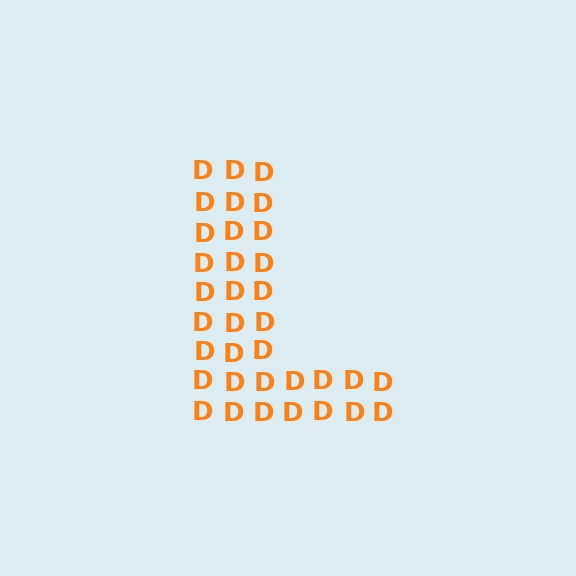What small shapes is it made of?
It is made of small letter D's.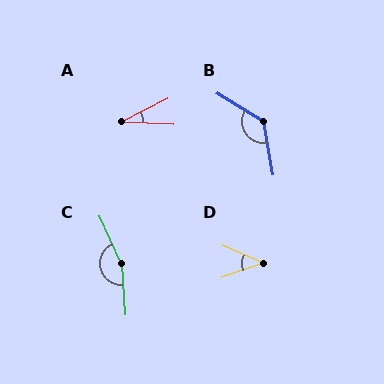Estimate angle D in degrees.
Approximately 42 degrees.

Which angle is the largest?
C, at approximately 159 degrees.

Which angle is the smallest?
A, at approximately 29 degrees.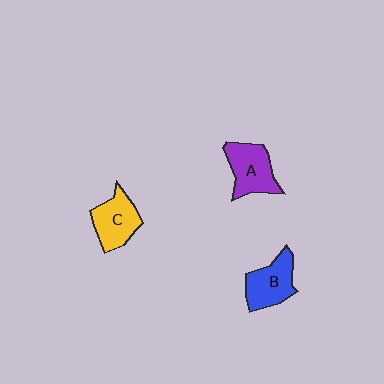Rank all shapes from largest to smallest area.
From largest to smallest: A (purple), B (blue), C (yellow).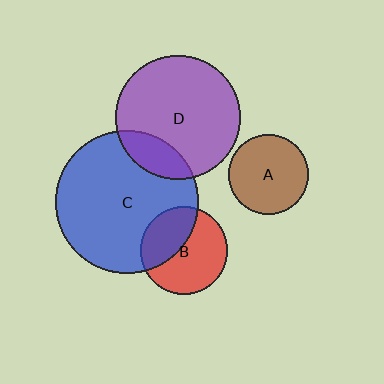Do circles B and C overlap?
Yes.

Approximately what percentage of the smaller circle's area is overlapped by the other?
Approximately 40%.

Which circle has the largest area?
Circle C (blue).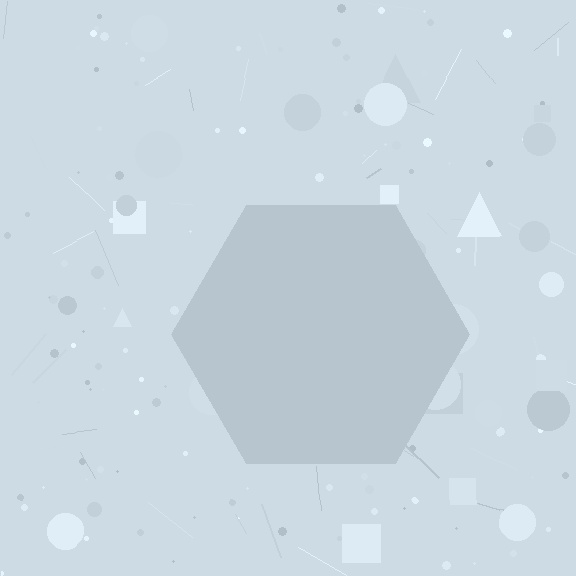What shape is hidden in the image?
A hexagon is hidden in the image.